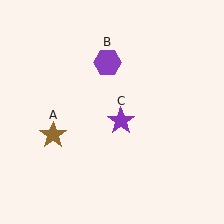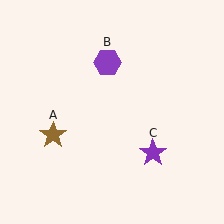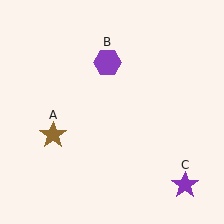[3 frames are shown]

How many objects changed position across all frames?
1 object changed position: purple star (object C).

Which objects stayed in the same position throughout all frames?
Brown star (object A) and purple hexagon (object B) remained stationary.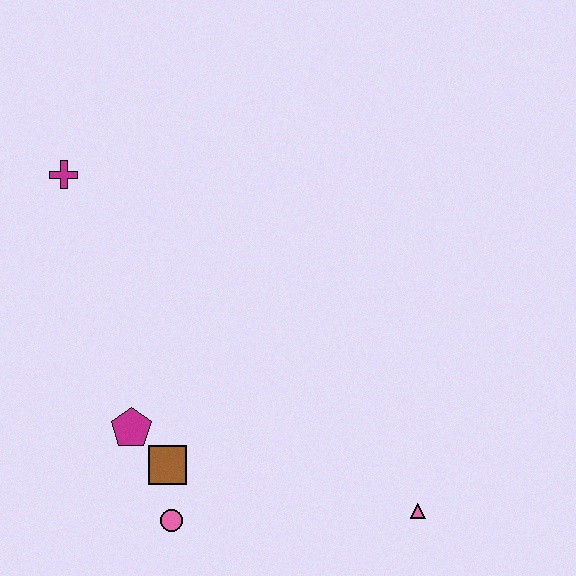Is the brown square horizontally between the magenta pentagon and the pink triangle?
Yes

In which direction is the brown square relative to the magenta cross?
The brown square is below the magenta cross.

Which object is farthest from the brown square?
The magenta cross is farthest from the brown square.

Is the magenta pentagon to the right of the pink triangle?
No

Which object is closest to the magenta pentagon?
The brown square is closest to the magenta pentagon.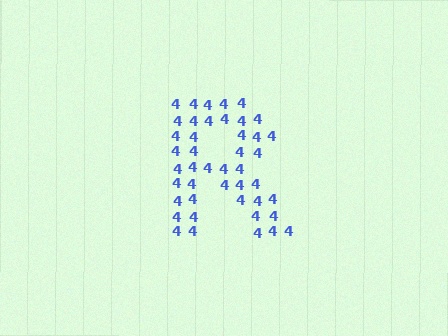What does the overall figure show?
The overall figure shows the letter R.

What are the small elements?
The small elements are digit 4's.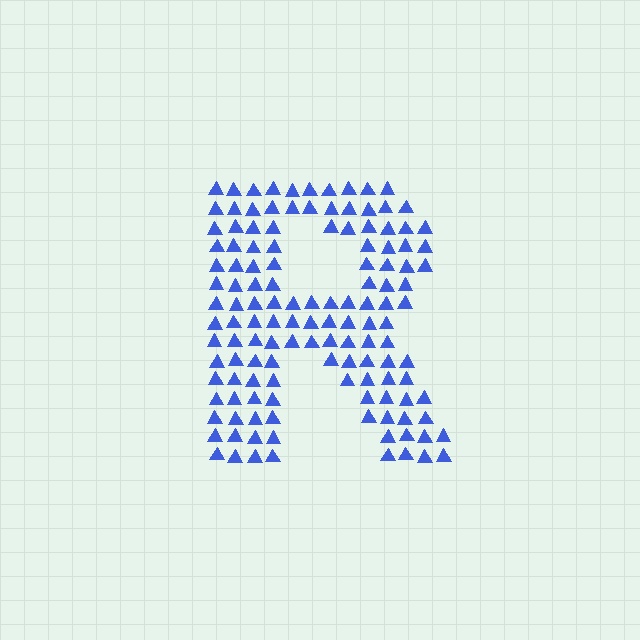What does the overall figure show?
The overall figure shows the letter R.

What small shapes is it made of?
It is made of small triangles.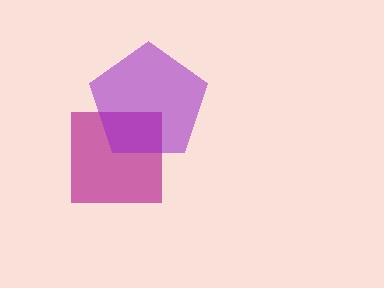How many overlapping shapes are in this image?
There are 2 overlapping shapes in the image.